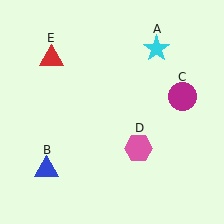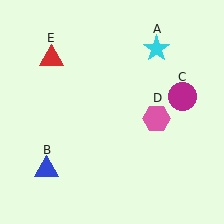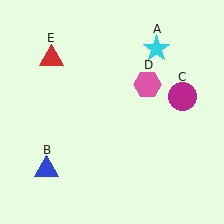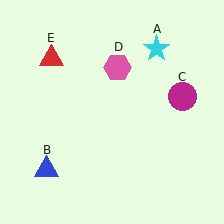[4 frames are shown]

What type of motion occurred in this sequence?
The pink hexagon (object D) rotated counterclockwise around the center of the scene.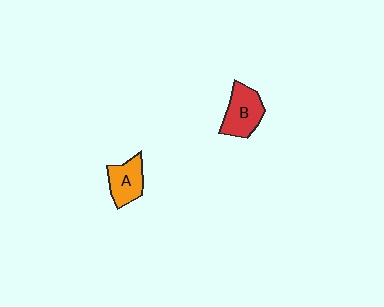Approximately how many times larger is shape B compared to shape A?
Approximately 1.2 times.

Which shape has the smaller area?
Shape A (orange).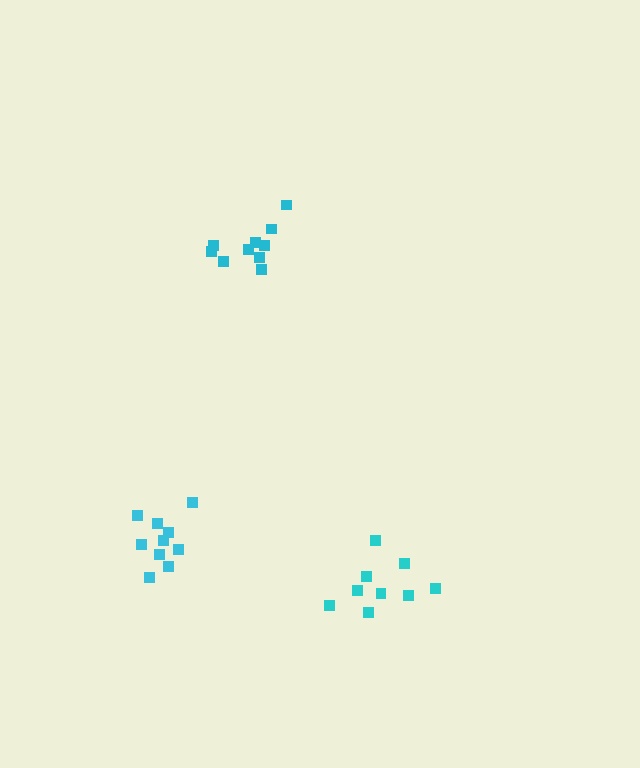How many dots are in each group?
Group 1: 9 dots, Group 2: 10 dots, Group 3: 10 dots (29 total).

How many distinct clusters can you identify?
There are 3 distinct clusters.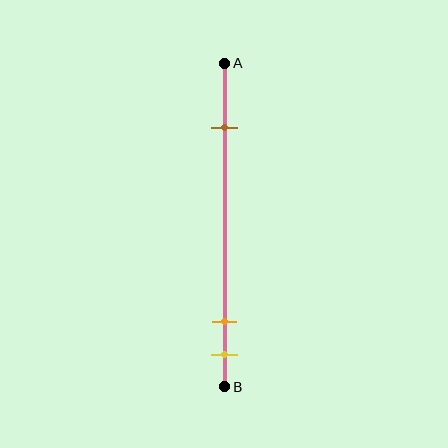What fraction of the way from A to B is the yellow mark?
The yellow mark is approximately 90% (0.9) of the way from A to B.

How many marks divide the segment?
There are 3 marks dividing the segment.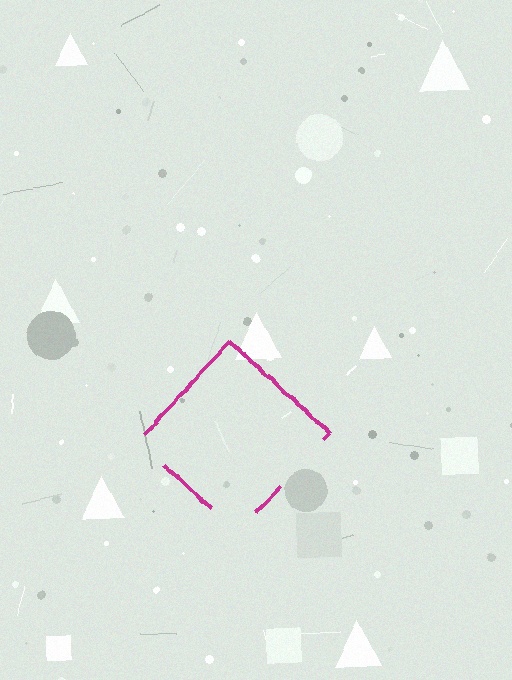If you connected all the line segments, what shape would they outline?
They would outline a diamond.